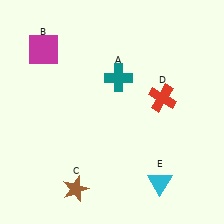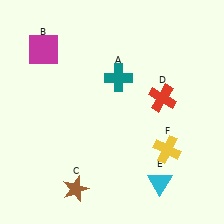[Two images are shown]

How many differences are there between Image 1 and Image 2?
There is 1 difference between the two images.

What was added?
A yellow cross (F) was added in Image 2.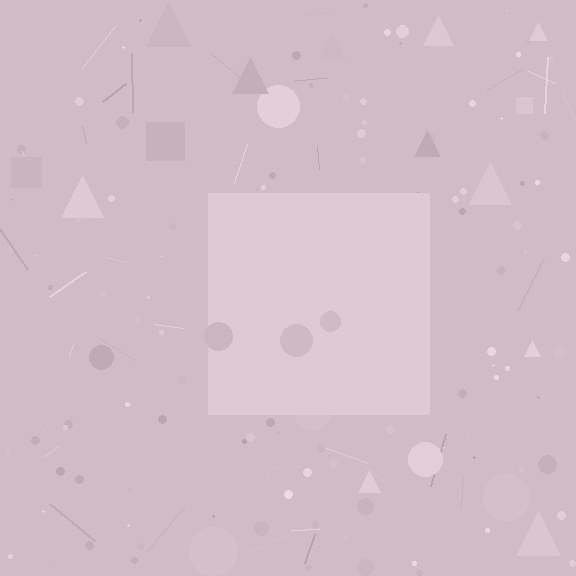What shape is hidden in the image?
A square is hidden in the image.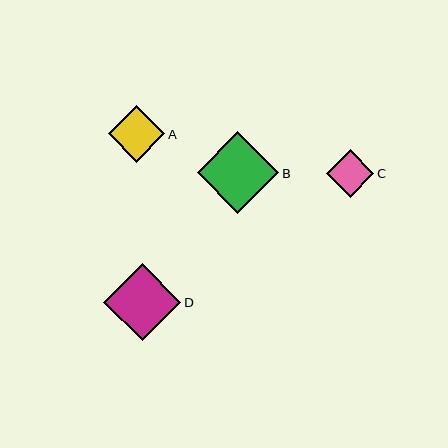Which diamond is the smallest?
Diamond C is the smallest with a size of approximately 47 pixels.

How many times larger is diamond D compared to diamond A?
Diamond D is approximately 1.4 times the size of diamond A.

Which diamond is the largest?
Diamond B is the largest with a size of approximately 81 pixels.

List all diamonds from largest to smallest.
From largest to smallest: B, D, A, C.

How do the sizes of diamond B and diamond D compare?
Diamond B and diamond D are approximately the same size.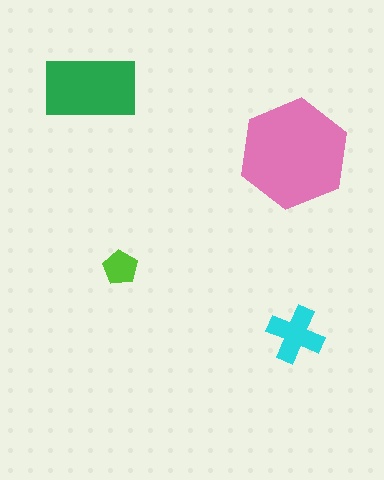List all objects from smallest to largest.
The lime pentagon, the cyan cross, the green rectangle, the pink hexagon.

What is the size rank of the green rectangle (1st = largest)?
2nd.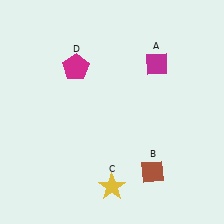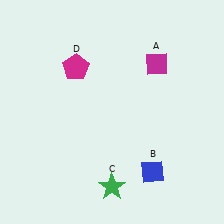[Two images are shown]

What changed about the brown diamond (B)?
In Image 1, B is brown. In Image 2, it changed to blue.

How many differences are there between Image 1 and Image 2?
There are 2 differences between the two images.